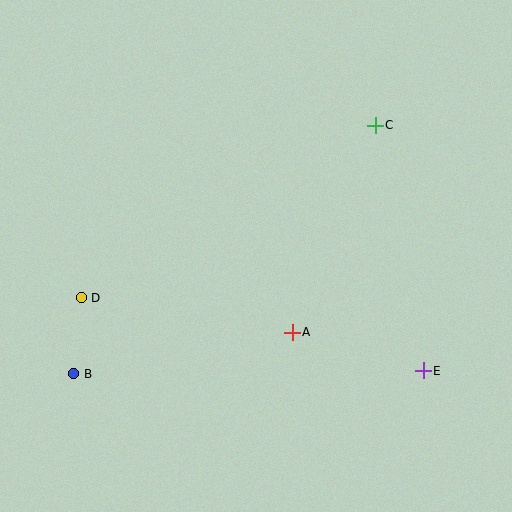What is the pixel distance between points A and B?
The distance between A and B is 222 pixels.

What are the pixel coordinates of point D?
Point D is at (81, 298).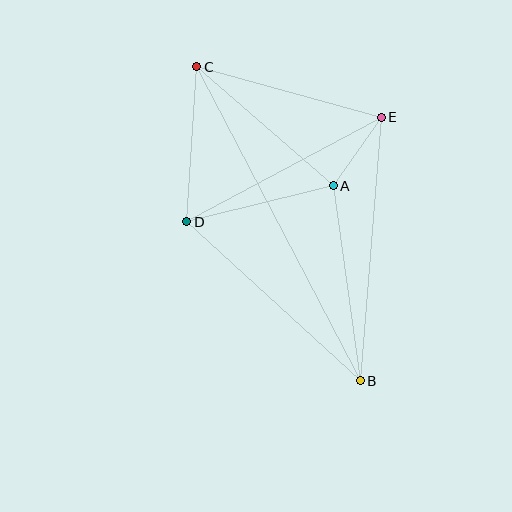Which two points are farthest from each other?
Points B and C are farthest from each other.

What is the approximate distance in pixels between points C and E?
The distance between C and E is approximately 192 pixels.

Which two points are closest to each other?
Points A and E are closest to each other.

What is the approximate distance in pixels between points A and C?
The distance between A and C is approximately 181 pixels.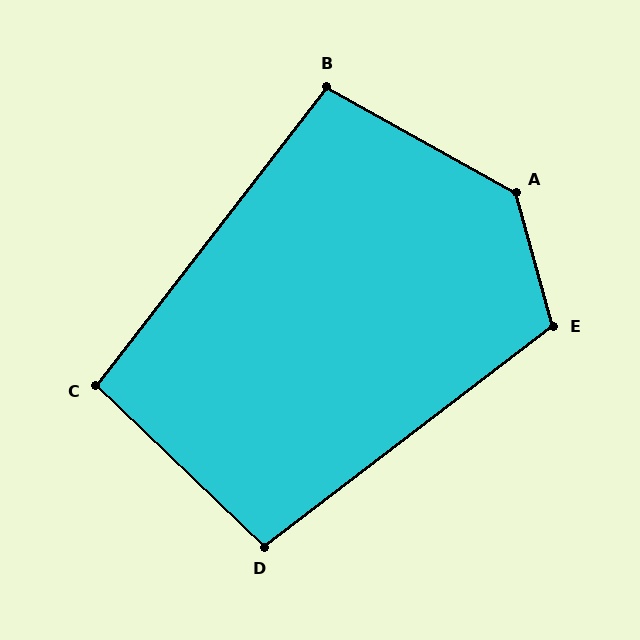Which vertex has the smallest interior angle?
C, at approximately 96 degrees.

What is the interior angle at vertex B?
Approximately 98 degrees (obtuse).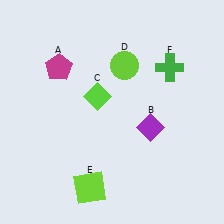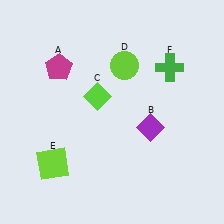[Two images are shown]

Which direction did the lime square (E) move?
The lime square (E) moved left.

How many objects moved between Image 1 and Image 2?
1 object moved between the two images.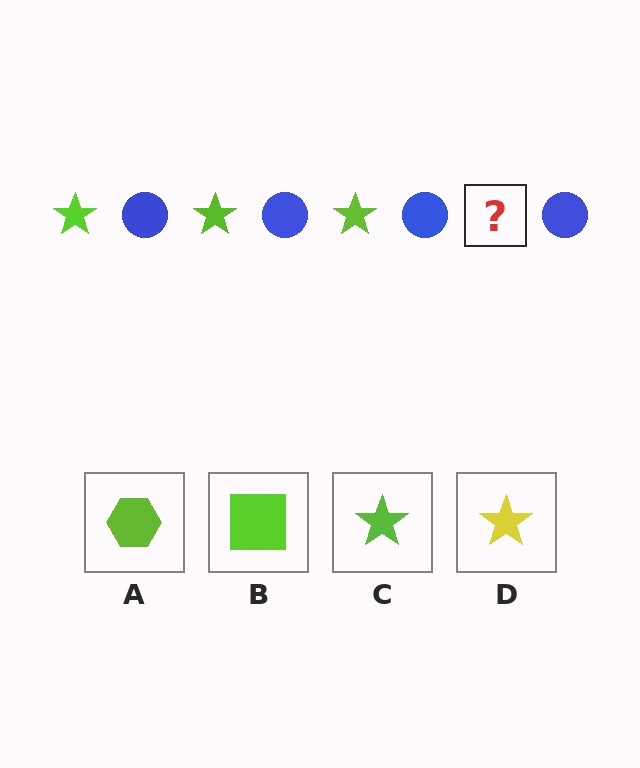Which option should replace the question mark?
Option C.